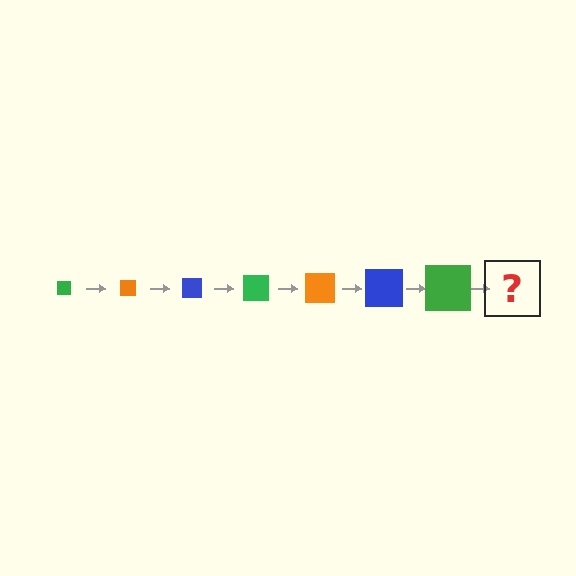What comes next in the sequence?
The next element should be an orange square, larger than the previous one.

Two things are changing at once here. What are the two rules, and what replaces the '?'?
The two rules are that the square grows larger each step and the color cycles through green, orange, and blue. The '?' should be an orange square, larger than the previous one.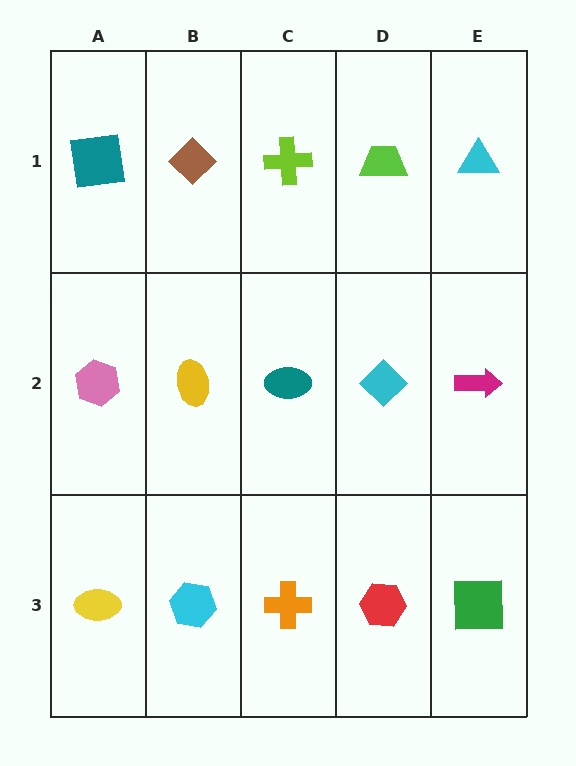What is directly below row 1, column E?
A magenta arrow.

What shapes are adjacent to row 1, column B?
A yellow ellipse (row 2, column B), a teal square (row 1, column A), a lime cross (row 1, column C).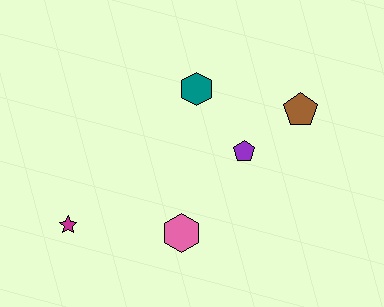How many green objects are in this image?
There are no green objects.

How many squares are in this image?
There are no squares.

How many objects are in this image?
There are 5 objects.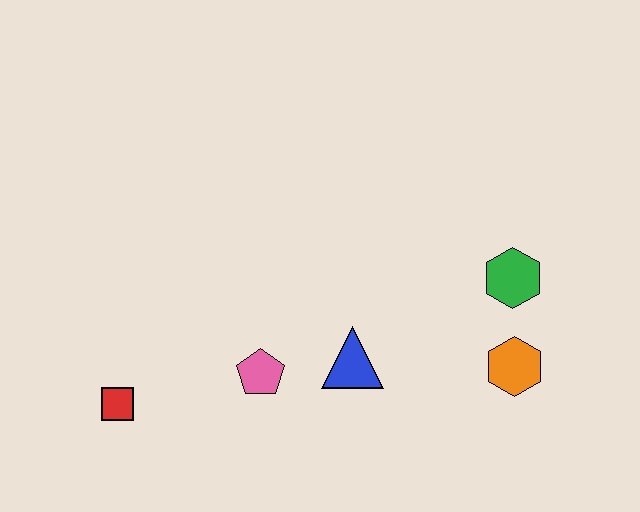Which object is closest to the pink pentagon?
The blue triangle is closest to the pink pentagon.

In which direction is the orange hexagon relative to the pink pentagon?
The orange hexagon is to the right of the pink pentagon.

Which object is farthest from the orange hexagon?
The red square is farthest from the orange hexagon.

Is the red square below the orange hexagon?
Yes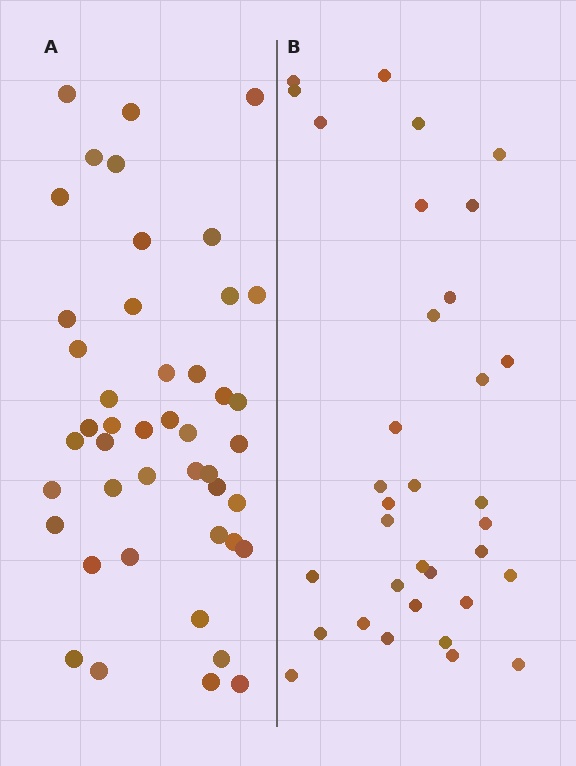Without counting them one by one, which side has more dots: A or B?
Region A (the left region) has more dots.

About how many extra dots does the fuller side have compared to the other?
Region A has roughly 12 or so more dots than region B.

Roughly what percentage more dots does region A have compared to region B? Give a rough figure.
About 30% more.